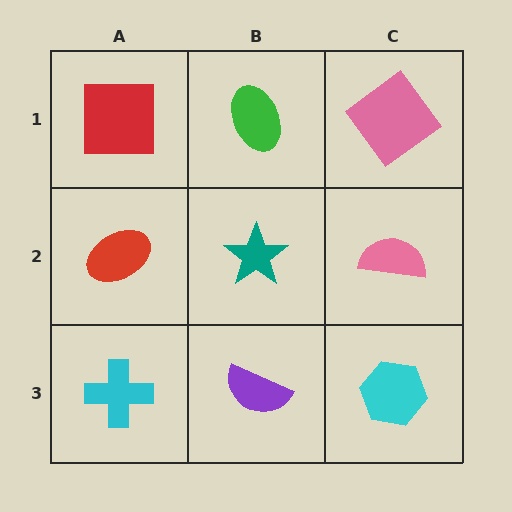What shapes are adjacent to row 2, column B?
A green ellipse (row 1, column B), a purple semicircle (row 3, column B), a red ellipse (row 2, column A), a pink semicircle (row 2, column C).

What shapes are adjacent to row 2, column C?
A pink diamond (row 1, column C), a cyan hexagon (row 3, column C), a teal star (row 2, column B).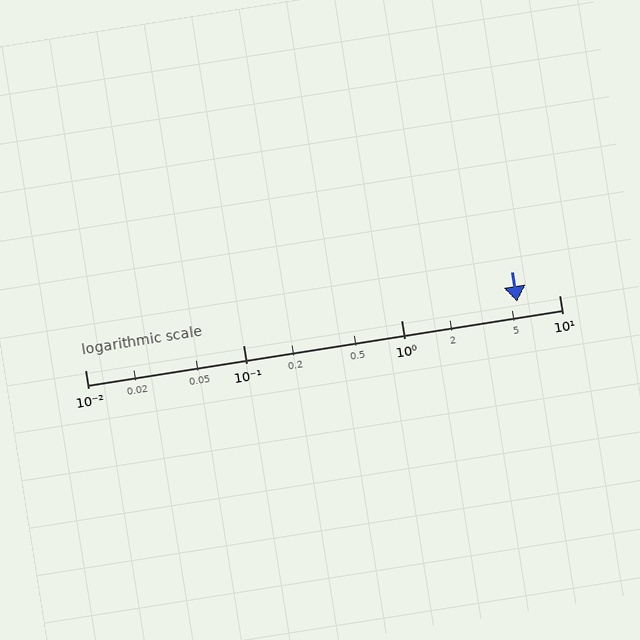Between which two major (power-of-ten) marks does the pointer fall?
The pointer is between 1 and 10.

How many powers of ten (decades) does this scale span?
The scale spans 3 decades, from 0.01 to 10.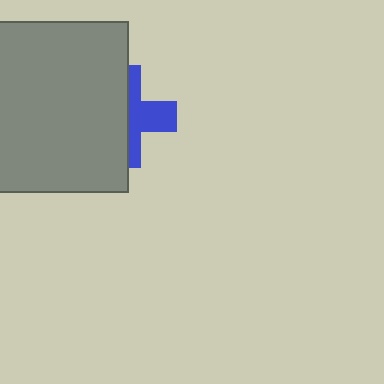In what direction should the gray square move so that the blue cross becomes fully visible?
The gray square should move left. That is the shortest direction to clear the overlap and leave the blue cross fully visible.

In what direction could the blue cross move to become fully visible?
The blue cross could move right. That would shift it out from behind the gray square entirely.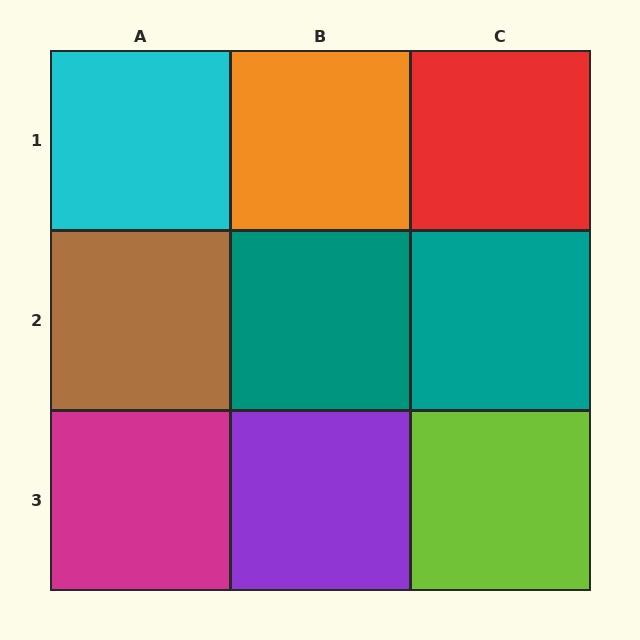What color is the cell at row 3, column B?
Purple.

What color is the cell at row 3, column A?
Magenta.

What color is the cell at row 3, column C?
Lime.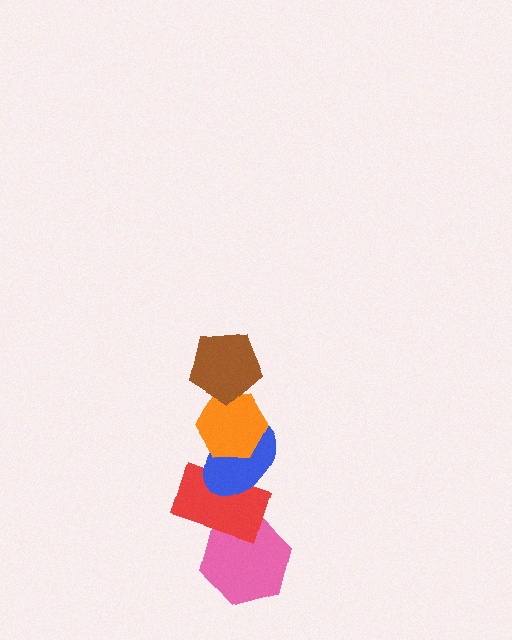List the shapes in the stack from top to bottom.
From top to bottom: the brown pentagon, the orange hexagon, the blue ellipse, the red rectangle, the pink hexagon.